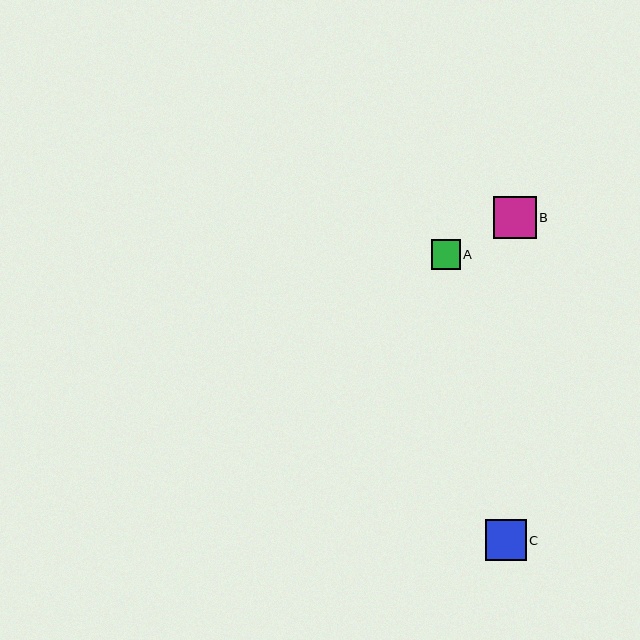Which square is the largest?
Square B is the largest with a size of approximately 43 pixels.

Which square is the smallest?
Square A is the smallest with a size of approximately 29 pixels.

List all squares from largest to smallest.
From largest to smallest: B, C, A.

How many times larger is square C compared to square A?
Square C is approximately 1.4 times the size of square A.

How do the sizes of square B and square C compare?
Square B and square C are approximately the same size.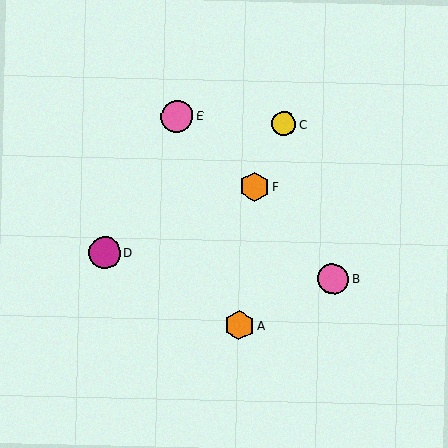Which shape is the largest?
The pink circle (labeled E) is the largest.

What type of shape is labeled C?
Shape C is a yellow circle.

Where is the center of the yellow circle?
The center of the yellow circle is at (284, 124).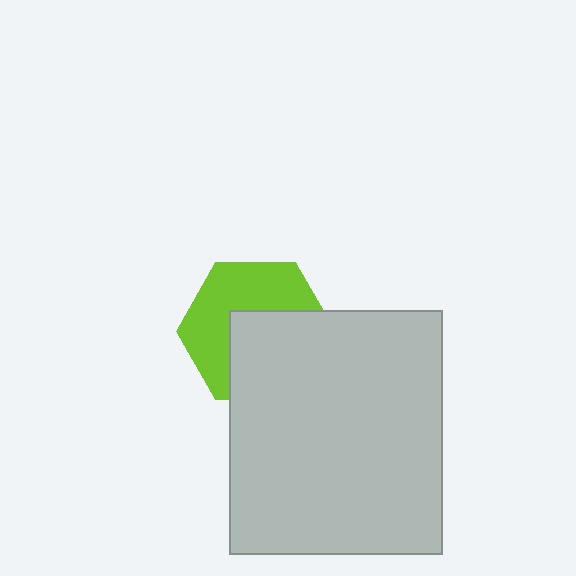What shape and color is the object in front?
The object in front is a light gray rectangle.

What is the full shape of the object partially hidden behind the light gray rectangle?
The partially hidden object is a lime hexagon.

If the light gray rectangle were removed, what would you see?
You would see the complete lime hexagon.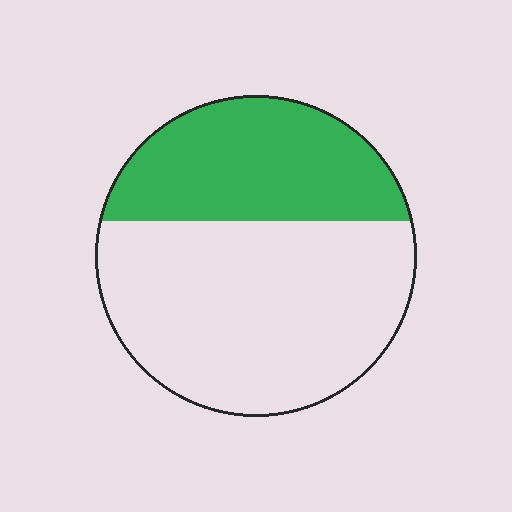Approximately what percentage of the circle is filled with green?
Approximately 35%.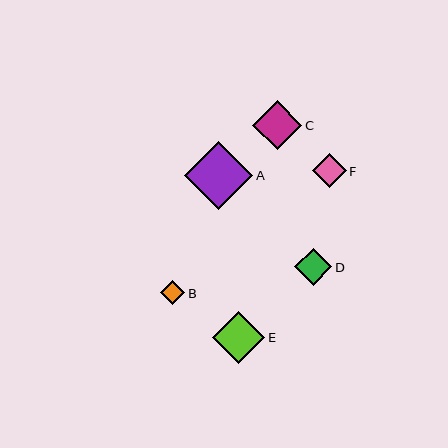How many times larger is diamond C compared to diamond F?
Diamond C is approximately 1.5 times the size of diamond F.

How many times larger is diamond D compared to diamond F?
Diamond D is approximately 1.1 times the size of diamond F.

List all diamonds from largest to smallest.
From largest to smallest: A, E, C, D, F, B.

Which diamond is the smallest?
Diamond B is the smallest with a size of approximately 24 pixels.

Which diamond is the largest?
Diamond A is the largest with a size of approximately 68 pixels.